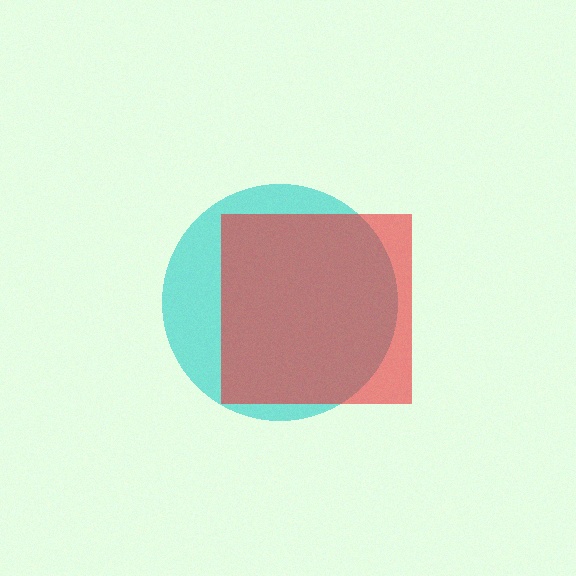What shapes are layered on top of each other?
The layered shapes are: a cyan circle, a red square.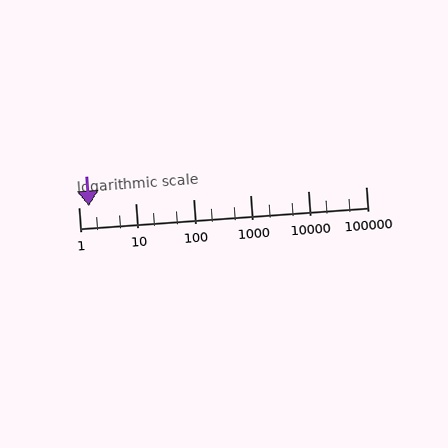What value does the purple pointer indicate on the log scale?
The pointer indicates approximately 1.5.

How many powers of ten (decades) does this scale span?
The scale spans 5 decades, from 1 to 100000.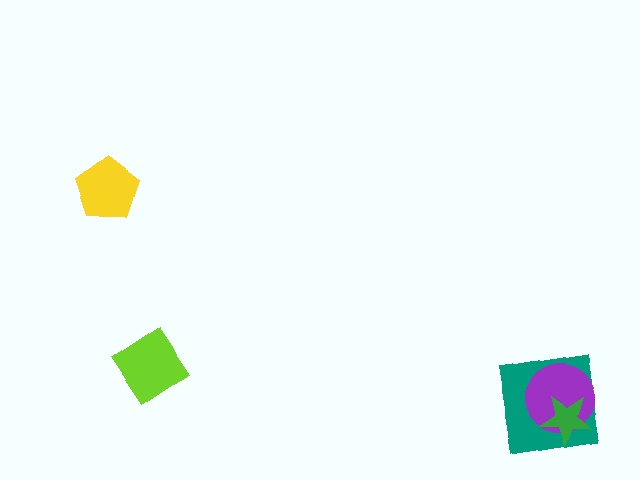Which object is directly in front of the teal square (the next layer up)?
The purple circle is directly in front of the teal square.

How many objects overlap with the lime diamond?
0 objects overlap with the lime diamond.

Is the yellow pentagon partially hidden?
No, no other shape covers it.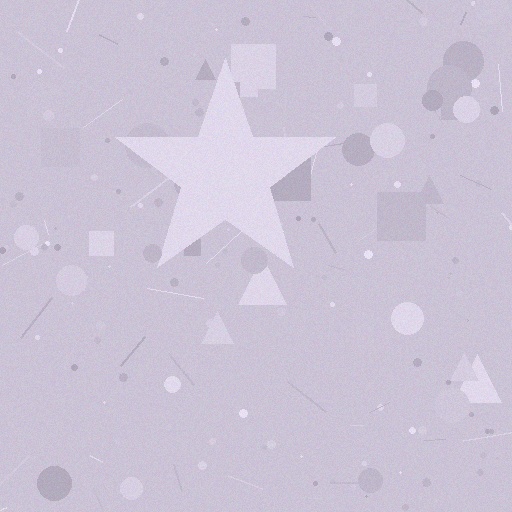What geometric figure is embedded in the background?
A star is embedded in the background.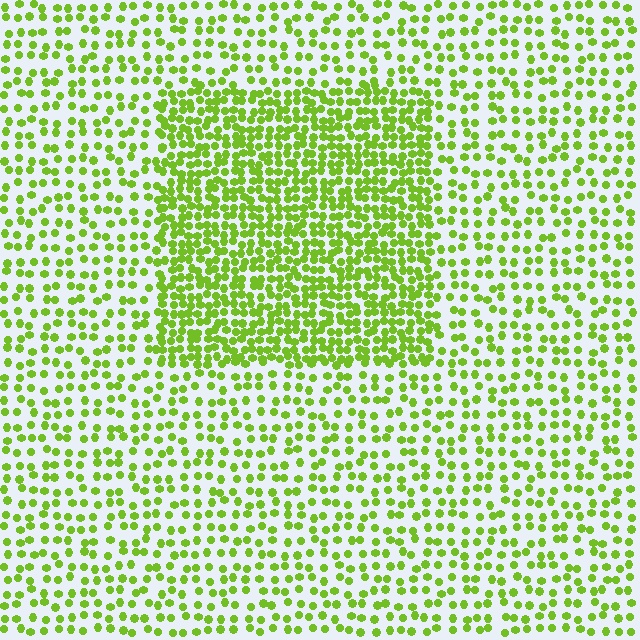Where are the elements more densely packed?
The elements are more densely packed inside the rectangle boundary.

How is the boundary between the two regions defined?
The boundary is defined by a change in element density (approximately 2.1x ratio). All elements are the same color, size, and shape.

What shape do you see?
I see a rectangle.